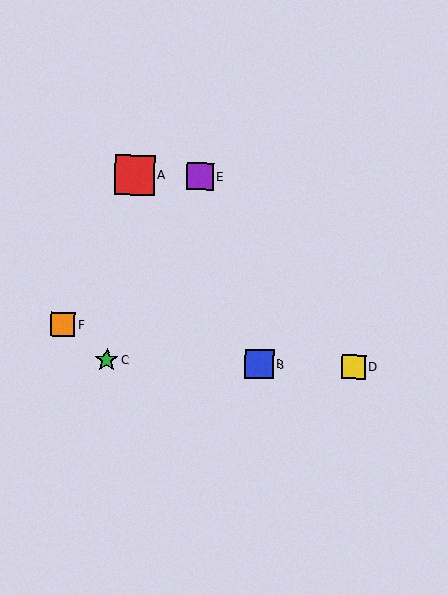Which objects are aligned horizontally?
Objects B, C, D are aligned horizontally.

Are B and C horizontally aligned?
Yes, both are at y≈364.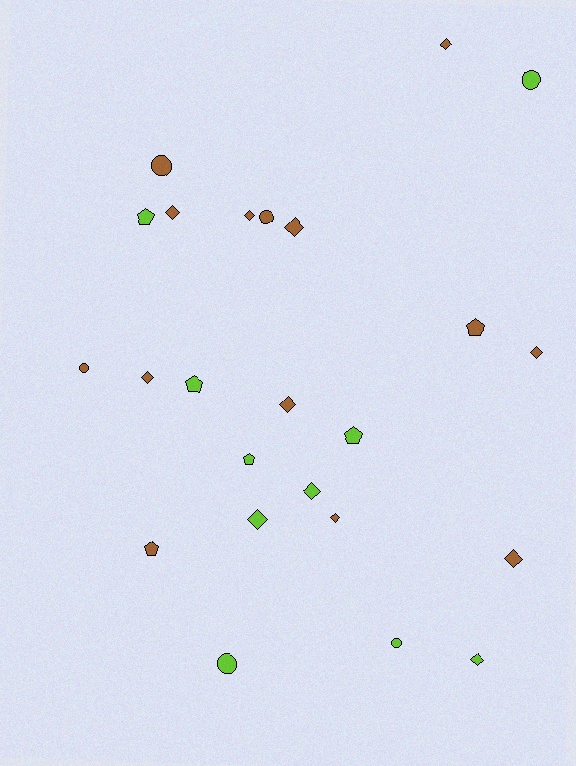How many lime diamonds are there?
There are 3 lime diamonds.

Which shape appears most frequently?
Diamond, with 12 objects.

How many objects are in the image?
There are 24 objects.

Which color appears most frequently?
Brown, with 14 objects.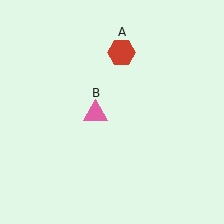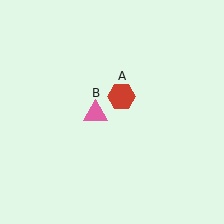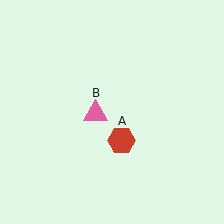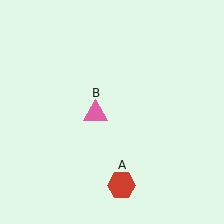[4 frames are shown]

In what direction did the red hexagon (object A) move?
The red hexagon (object A) moved down.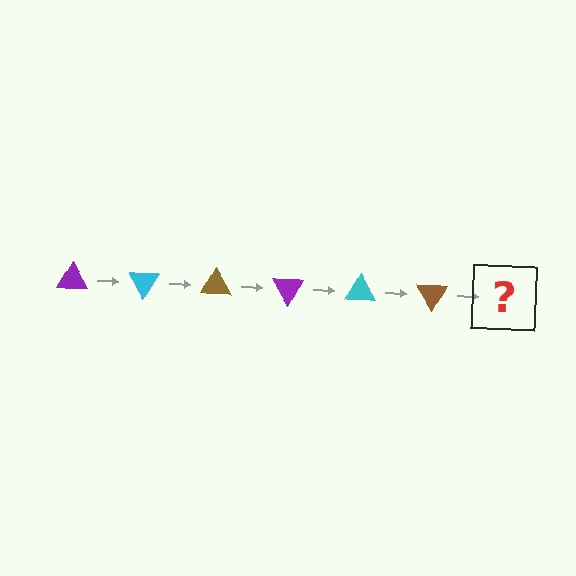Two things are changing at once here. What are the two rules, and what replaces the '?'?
The two rules are that it rotates 60 degrees each step and the color cycles through purple, cyan, and brown. The '?' should be a purple triangle, rotated 360 degrees from the start.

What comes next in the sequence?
The next element should be a purple triangle, rotated 360 degrees from the start.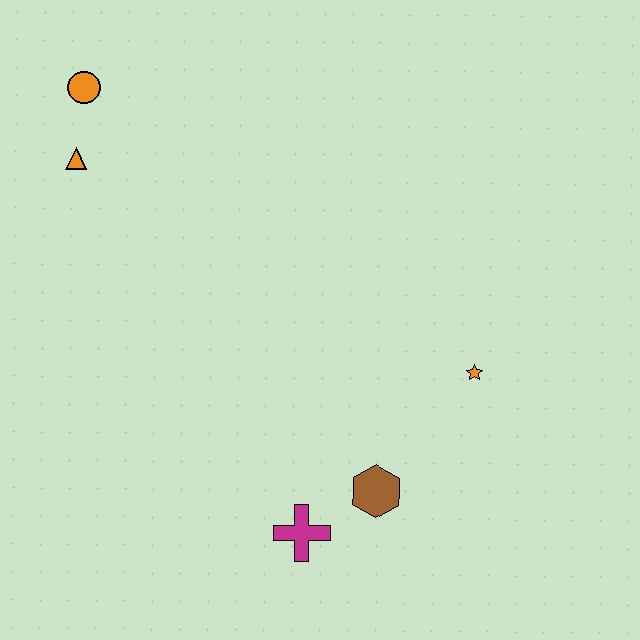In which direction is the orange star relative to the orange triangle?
The orange star is to the right of the orange triangle.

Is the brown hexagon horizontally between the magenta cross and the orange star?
Yes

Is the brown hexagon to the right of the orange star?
No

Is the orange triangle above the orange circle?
No